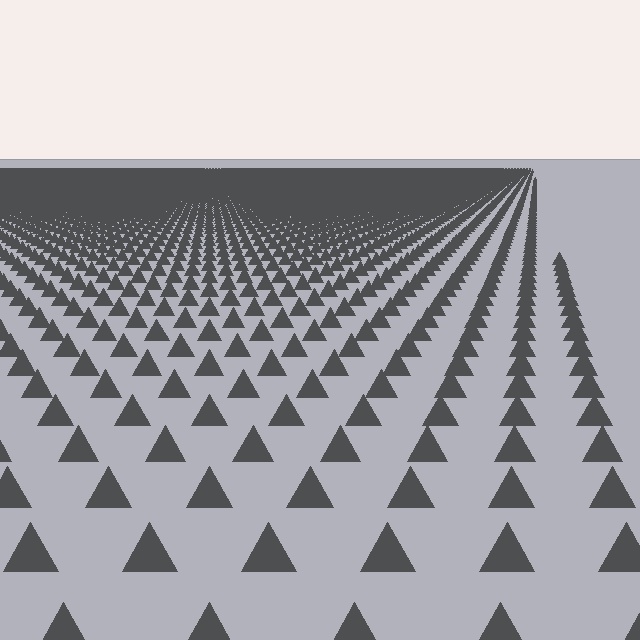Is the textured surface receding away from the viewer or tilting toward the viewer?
The surface is receding away from the viewer. Texture elements get smaller and denser toward the top.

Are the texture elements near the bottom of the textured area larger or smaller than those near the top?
Larger. Near the bottom, elements are closer to the viewer and appear at a bigger on-screen size.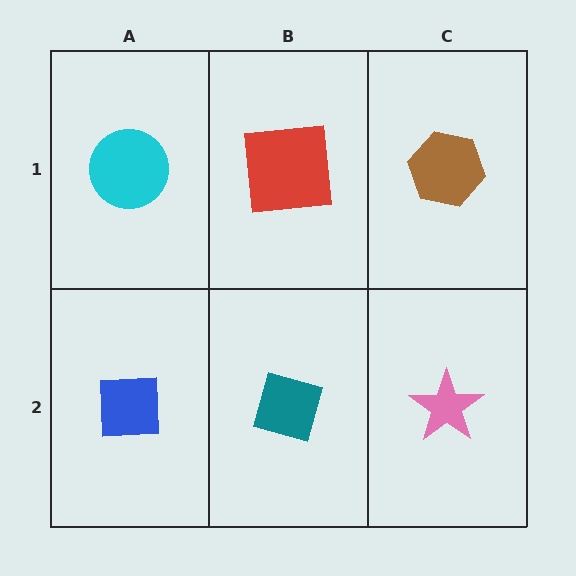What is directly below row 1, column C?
A pink star.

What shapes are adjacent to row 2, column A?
A cyan circle (row 1, column A), a teal diamond (row 2, column B).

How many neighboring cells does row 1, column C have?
2.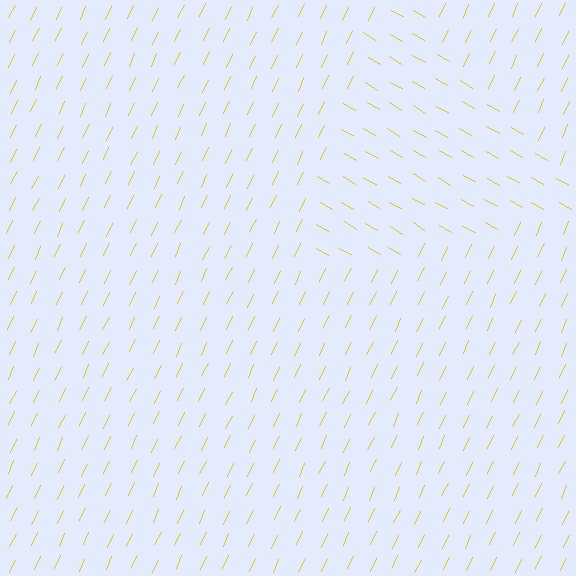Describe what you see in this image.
The image is filled with small yellow line segments. A triangle region in the image has lines oriented differently from the surrounding lines, creating a visible texture boundary.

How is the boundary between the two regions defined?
The boundary is defined purely by a change in line orientation (approximately 85 degrees difference). All lines are the same color and thickness.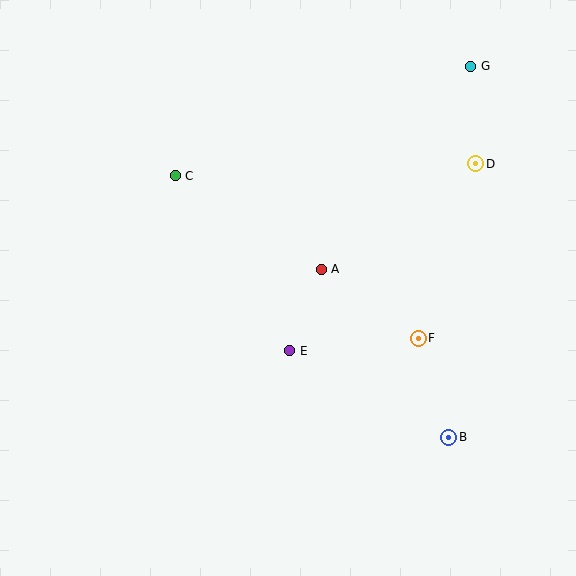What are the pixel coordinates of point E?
Point E is at (290, 351).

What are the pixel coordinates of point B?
Point B is at (449, 437).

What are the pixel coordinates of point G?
Point G is at (471, 66).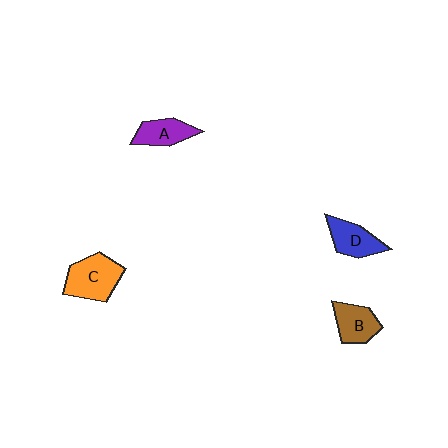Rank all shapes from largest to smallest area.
From largest to smallest: C (orange), D (blue), B (brown), A (purple).